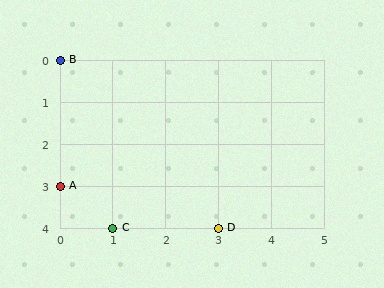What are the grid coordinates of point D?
Point D is at grid coordinates (3, 4).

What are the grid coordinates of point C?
Point C is at grid coordinates (1, 4).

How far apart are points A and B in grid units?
Points A and B are 3 rows apart.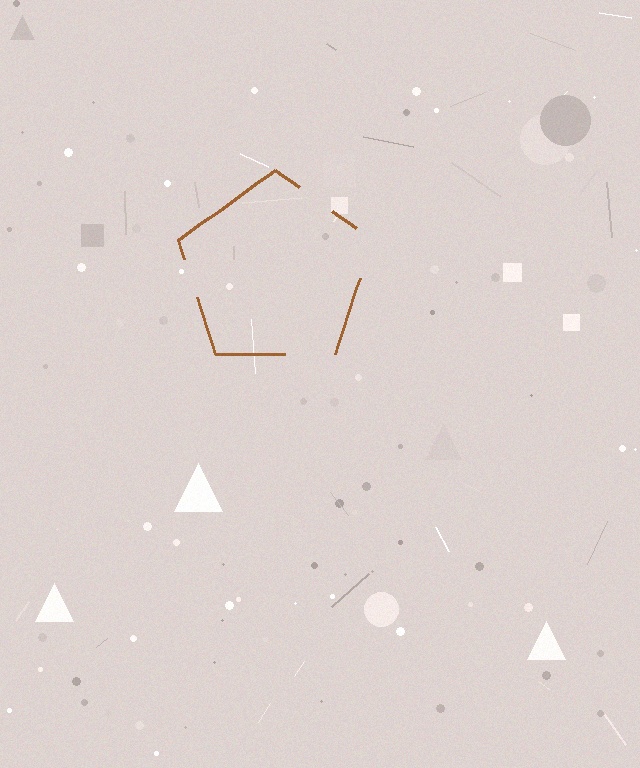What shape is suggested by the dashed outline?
The dashed outline suggests a pentagon.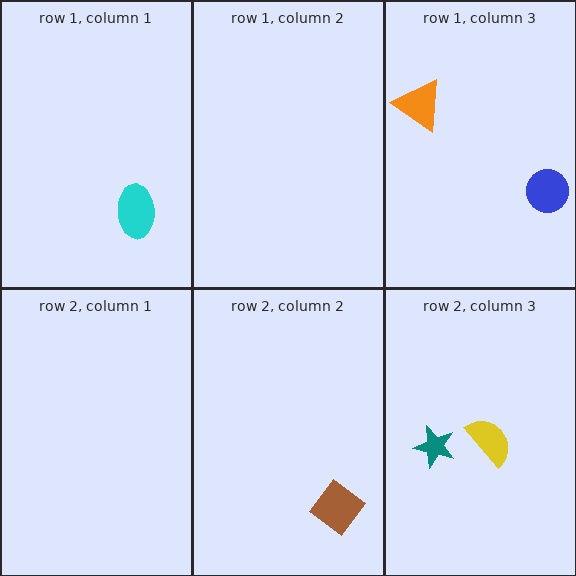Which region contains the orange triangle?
The row 1, column 3 region.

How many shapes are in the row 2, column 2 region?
1.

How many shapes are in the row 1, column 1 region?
1.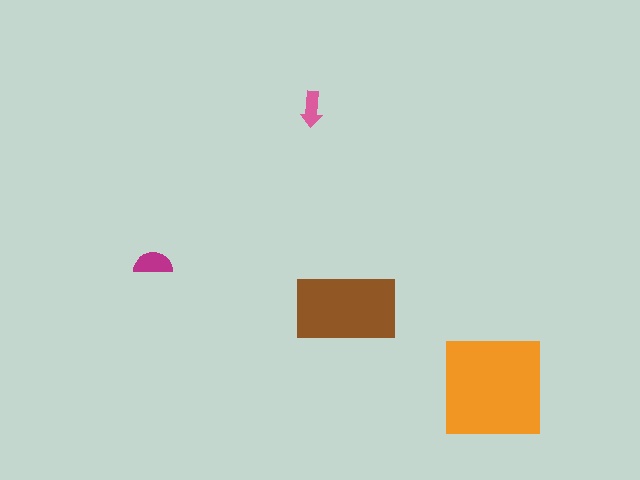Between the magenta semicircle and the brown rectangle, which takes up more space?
The brown rectangle.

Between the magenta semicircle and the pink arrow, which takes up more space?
The magenta semicircle.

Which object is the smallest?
The pink arrow.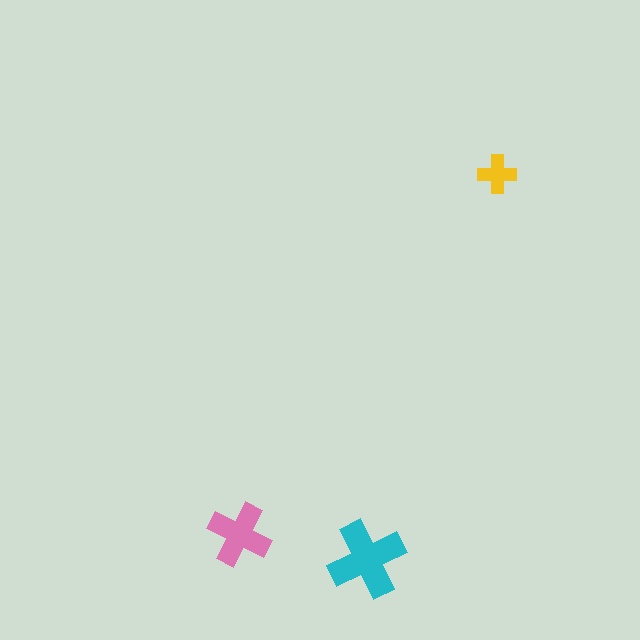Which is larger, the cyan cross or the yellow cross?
The cyan one.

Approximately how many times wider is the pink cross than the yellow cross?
About 1.5 times wider.